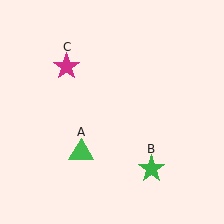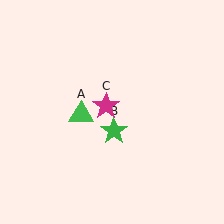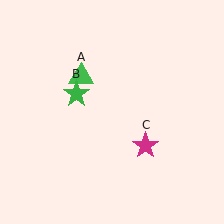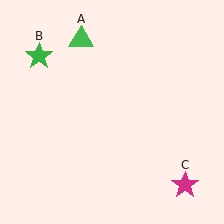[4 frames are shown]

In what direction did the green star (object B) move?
The green star (object B) moved up and to the left.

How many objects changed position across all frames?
3 objects changed position: green triangle (object A), green star (object B), magenta star (object C).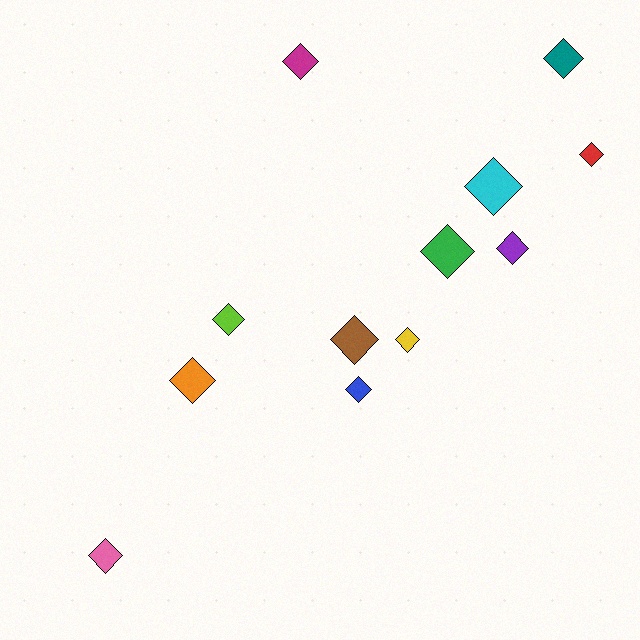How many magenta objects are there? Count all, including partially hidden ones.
There is 1 magenta object.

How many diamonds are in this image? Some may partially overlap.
There are 12 diamonds.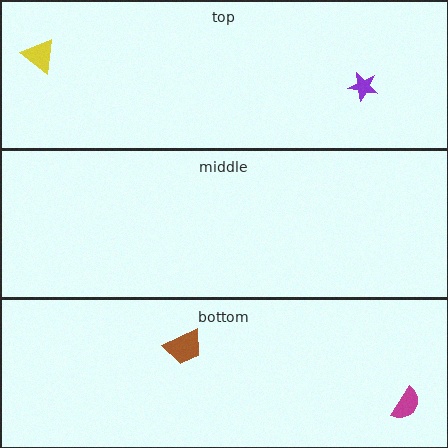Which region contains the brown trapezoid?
The bottom region.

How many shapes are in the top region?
2.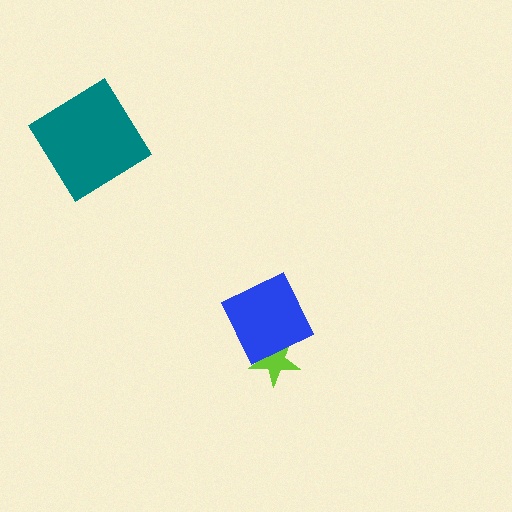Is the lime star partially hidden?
Yes, it is partially covered by another shape.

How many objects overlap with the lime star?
1 object overlaps with the lime star.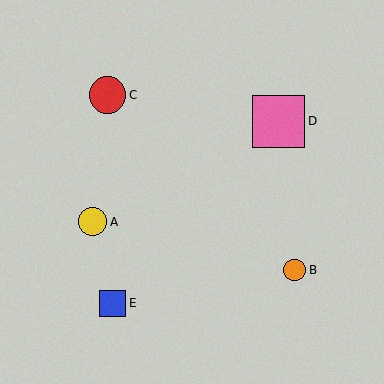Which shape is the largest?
The pink square (labeled D) is the largest.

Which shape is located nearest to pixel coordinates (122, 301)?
The blue square (labeled E) at (113, 303) is nearest to that location.